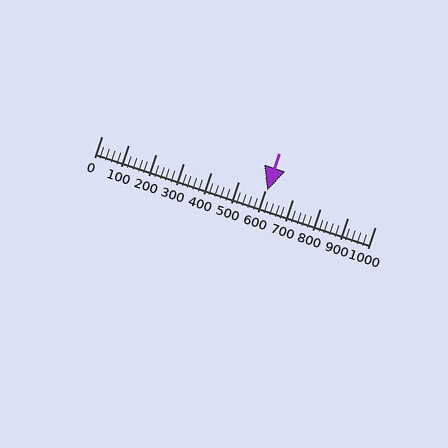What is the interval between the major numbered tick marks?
The major tick marks are spaced 100 units apart.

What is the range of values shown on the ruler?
The ruler shows values from 0 to 1000.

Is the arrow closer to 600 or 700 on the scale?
The arrow is closer to 600.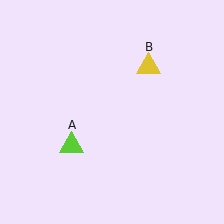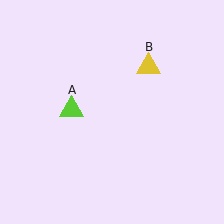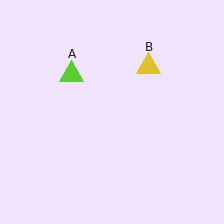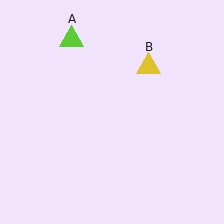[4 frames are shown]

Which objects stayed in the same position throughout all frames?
Yellow triangle (object B) remained stationary.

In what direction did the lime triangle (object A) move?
The lime triangle (object A) moved up.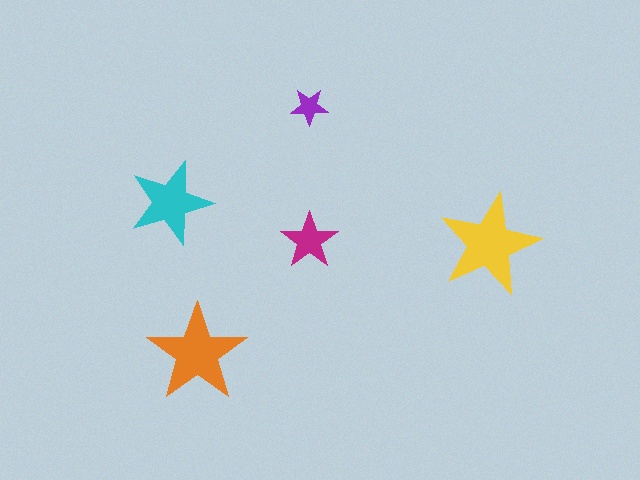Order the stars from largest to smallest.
the yellow one, the orange one, the cyan one, the magenta one, the purple one.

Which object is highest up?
The purple star is topmost.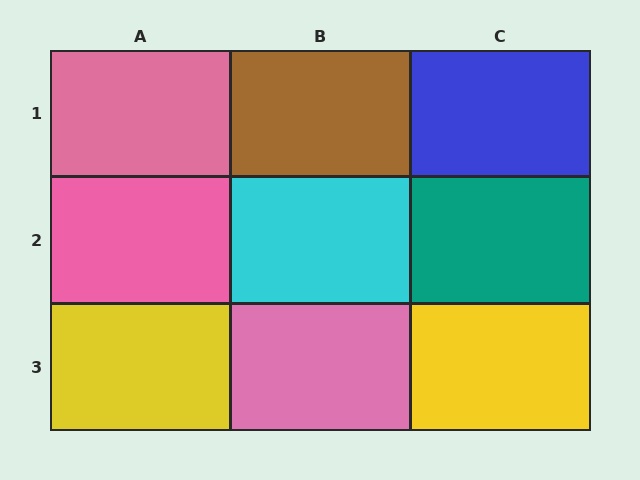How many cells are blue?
1 cell is blue.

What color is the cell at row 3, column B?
Pink.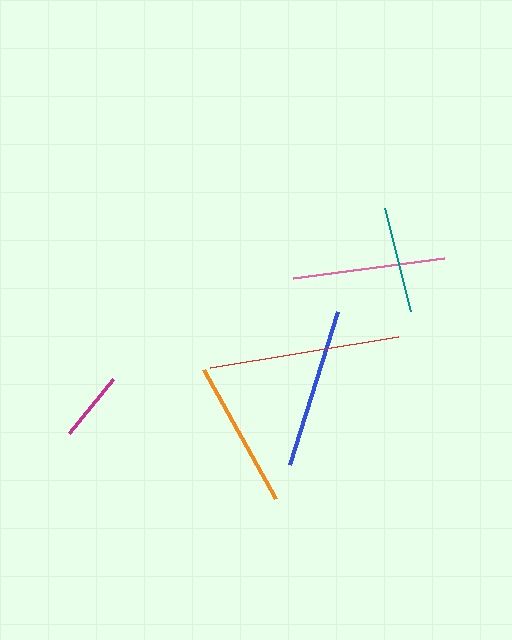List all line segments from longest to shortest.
From longest to shortest: red, blue, pink, orange, teal, magenta.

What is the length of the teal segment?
The teal segment is approximately 107 pixels long.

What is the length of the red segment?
The red segment is approximately 190 pixels long.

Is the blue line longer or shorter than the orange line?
The blue line is longer than the orange line.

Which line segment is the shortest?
The magenta line is the shortest at approximately 70 pixels.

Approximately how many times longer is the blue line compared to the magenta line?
The blue line is approximately 2.3 times the length of the magenta line.